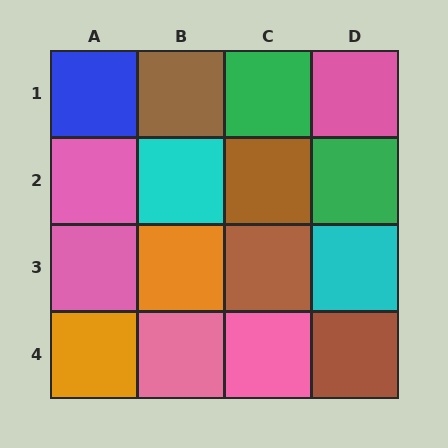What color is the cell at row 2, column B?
Cyan.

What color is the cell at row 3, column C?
Brown.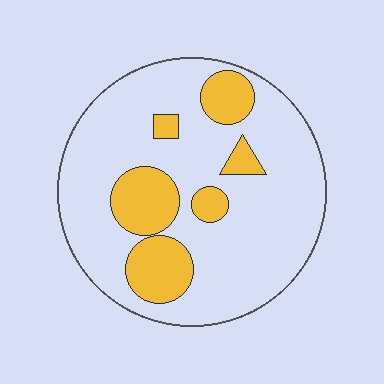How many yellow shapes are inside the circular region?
6.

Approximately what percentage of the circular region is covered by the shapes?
Approximately 20%.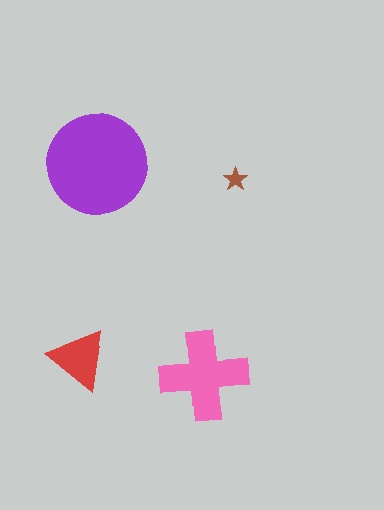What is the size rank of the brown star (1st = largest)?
4th.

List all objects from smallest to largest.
The brown star, the red triangle, the pink cross, the purple circle.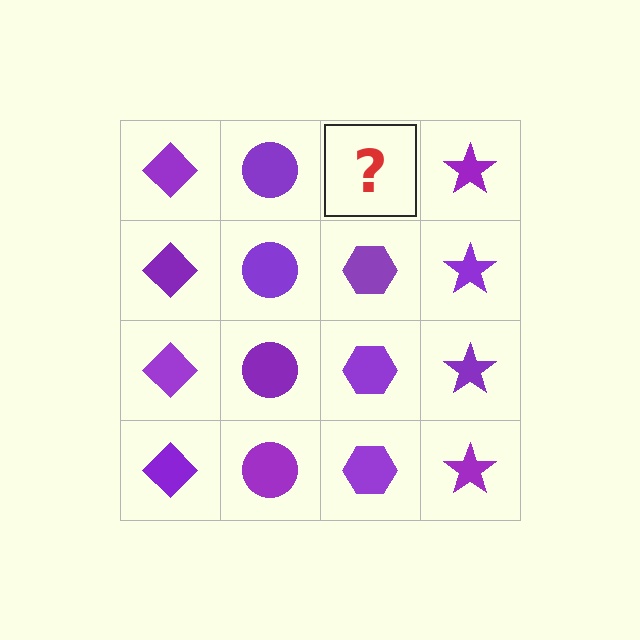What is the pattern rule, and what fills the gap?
The rule is that each column has a consistent shape. The gap should be filled with a purple hexagon.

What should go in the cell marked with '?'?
The missing cell should contain a purple hexagon.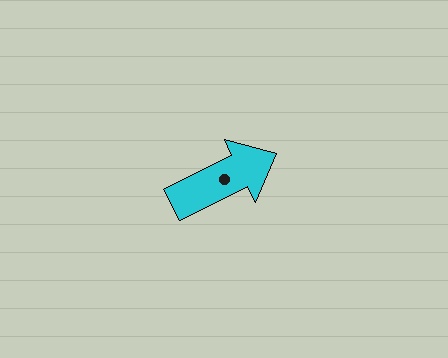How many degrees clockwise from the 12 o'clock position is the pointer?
Approximately 64 degrees.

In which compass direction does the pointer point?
Northeast.